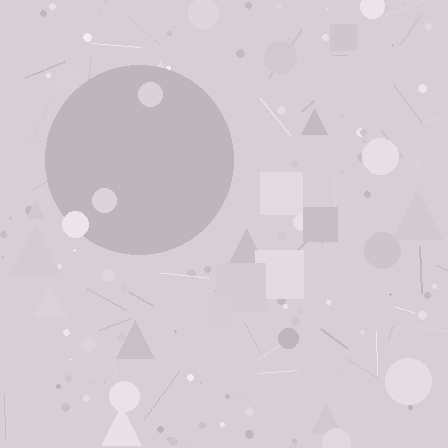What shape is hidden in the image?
A circle is hidden in the image.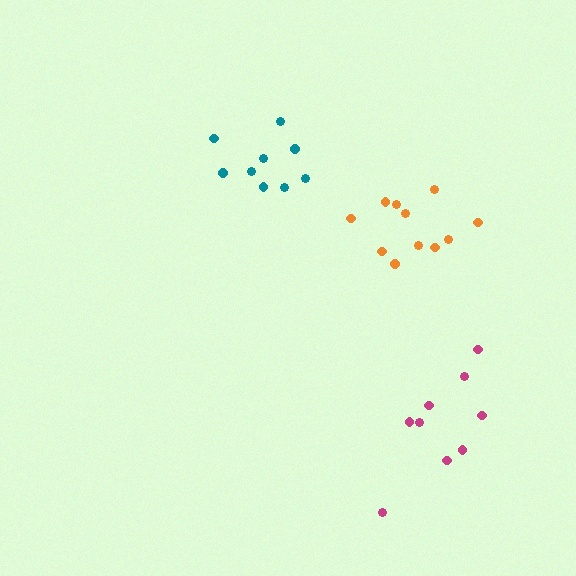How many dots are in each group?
Group 1: 11 dots, Group 2: 9 dots, Group 3: 9 dots (29 total).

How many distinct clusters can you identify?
There are 3 distinct clusters.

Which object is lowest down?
The magenta cluster is bottommost.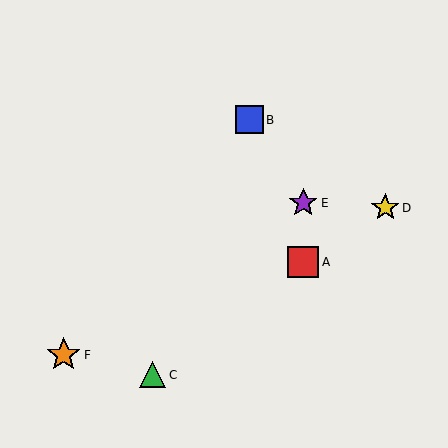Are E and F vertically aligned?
No, E is at x≈303 and F is at x≈64.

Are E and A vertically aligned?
Yes, both are at x≈303.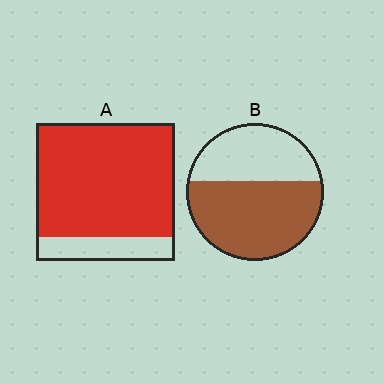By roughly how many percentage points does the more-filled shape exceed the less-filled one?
By roughly 20 percentage points (A over B).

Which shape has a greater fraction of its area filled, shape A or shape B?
Shape A.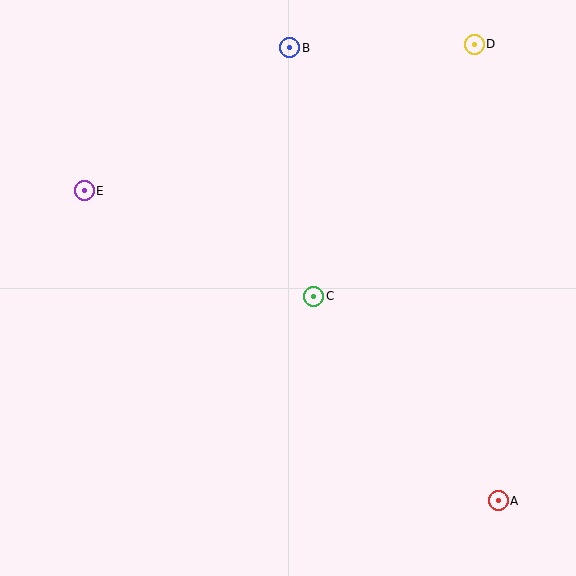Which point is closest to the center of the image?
Point C at (314, 296) is closest to the center.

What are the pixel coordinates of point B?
Point B is at (290, 48).